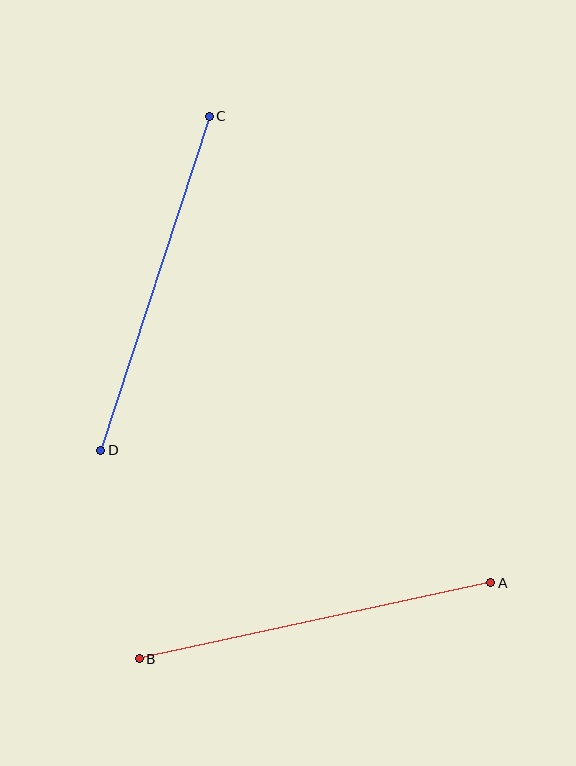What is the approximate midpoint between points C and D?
The midpoint is at approximately (155, 283) pixels.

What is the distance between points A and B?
The distance is approximately 360 pixels.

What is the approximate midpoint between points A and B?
The midpoint is at approximately (315, 621) pixels.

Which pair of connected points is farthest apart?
Points A and B are farthest apart.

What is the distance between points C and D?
The distance is approximately 351 pixels.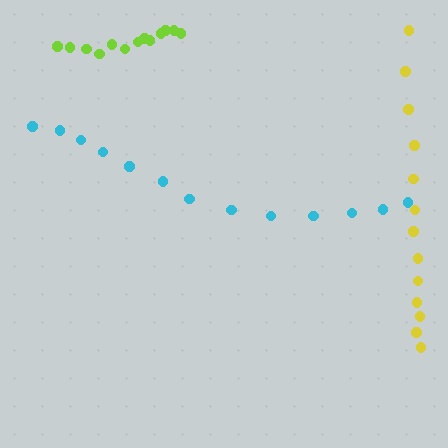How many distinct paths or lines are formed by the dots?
There are 3 distinct paths.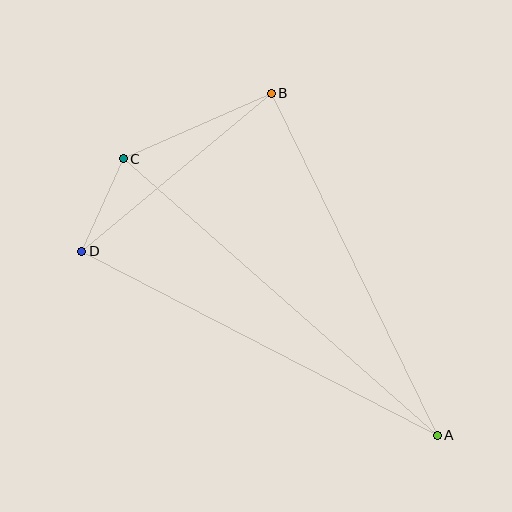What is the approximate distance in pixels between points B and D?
The distance between B and D is approximately 246 pixels.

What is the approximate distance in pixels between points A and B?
The distance between A and B is approximately 380 pixels.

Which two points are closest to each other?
Points C and D are closest to each other.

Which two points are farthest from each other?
Points A and C are farthest from each other.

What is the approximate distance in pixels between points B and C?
The distance between B and C is approximately 162 pixels.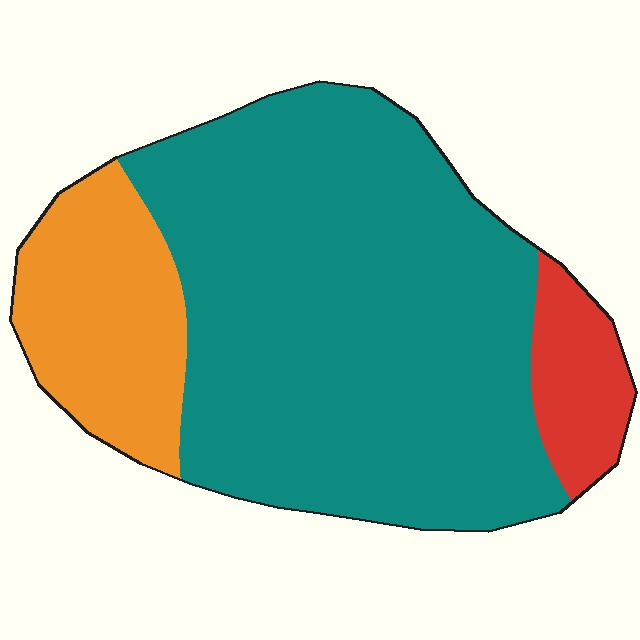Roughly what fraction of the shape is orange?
Orange covers about 20% of the shape.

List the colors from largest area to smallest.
From largest to smallest: teal, orange, red.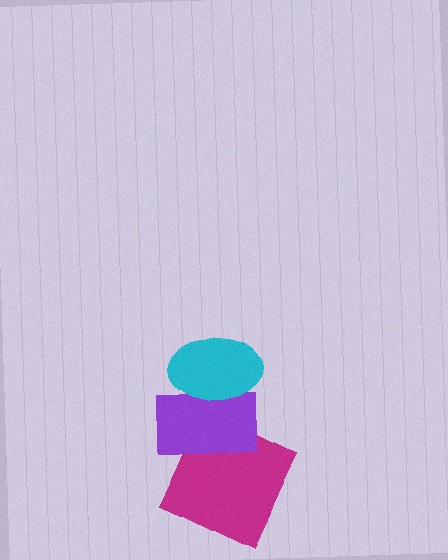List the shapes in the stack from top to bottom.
From top to bottom: the cyan ellipse, the purple rectangle, the magenta square.